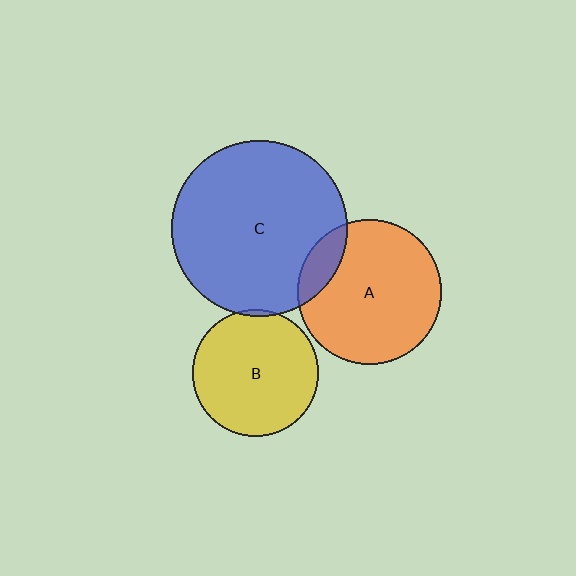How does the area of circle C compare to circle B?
Approximately 1.9 times.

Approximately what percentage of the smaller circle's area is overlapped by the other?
Approximately 5%.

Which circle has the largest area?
Circle C (blue).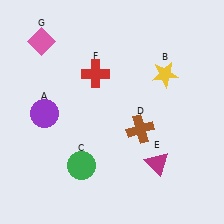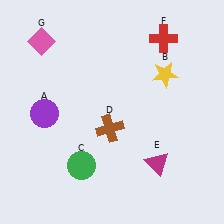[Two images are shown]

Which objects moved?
The objects that moved are: the brown cross (D), the red cross (F).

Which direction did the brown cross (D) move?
The brown cross (D) moved left.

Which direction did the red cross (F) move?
The red cross (F) moved right.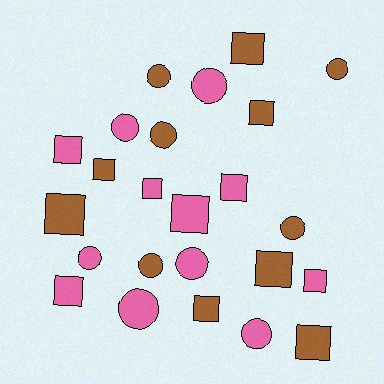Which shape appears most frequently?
Square, with 13 objects.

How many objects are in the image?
There are 24 objects.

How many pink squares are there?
There are 6 pink squares.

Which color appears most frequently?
Brown, with 12 objects.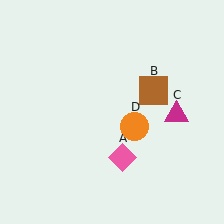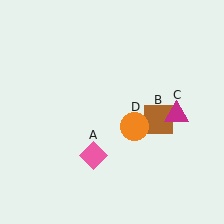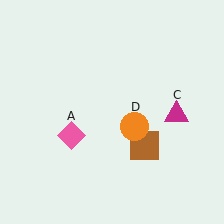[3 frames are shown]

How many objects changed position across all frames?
2 objects changed position: pink diamond (object A), brown square (object B).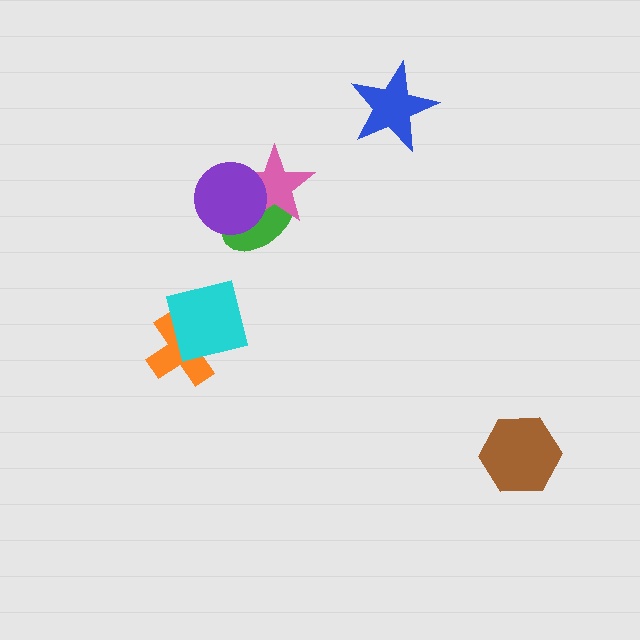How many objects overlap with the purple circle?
2 objects overlap with the purple circle.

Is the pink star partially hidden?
Yes, it is partially covered by another shape.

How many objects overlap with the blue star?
0 objects overlap with the blue star.